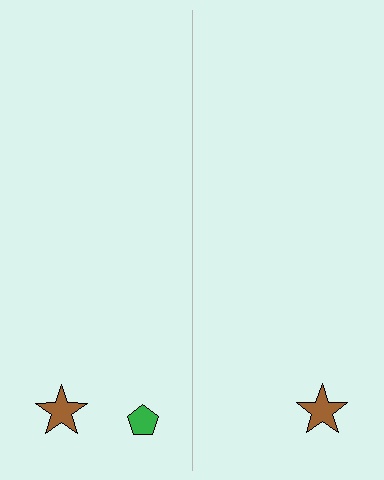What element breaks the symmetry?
A green pentagon is missing from the right side.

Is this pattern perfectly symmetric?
No, the pattern is not perfectly symmetric. A green pentagon is missing from the right side.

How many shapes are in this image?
There are 3 shapes in this image.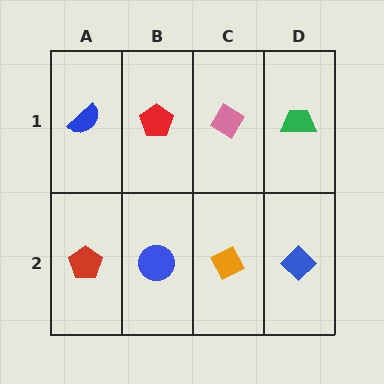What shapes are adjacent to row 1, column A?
A red pentagon (row 2, column A), a red pentagon (row 1, column B).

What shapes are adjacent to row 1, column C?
An orange diamond (row 2, column C), a red pentagon (row 1, column B), a green trapezoid (row 1, column D).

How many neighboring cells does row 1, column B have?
3.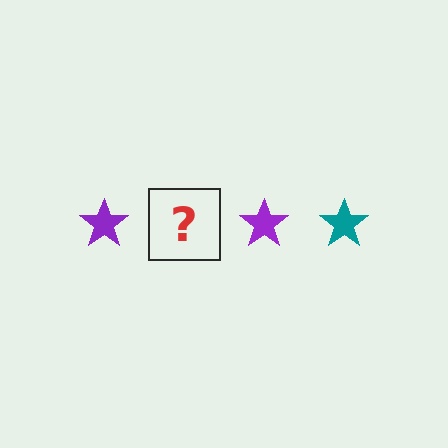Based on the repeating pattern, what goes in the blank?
The blank should be a teal star.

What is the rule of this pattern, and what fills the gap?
The rule is that the pattern cycles through purple, teal stars. The gap should be filled with a teal star.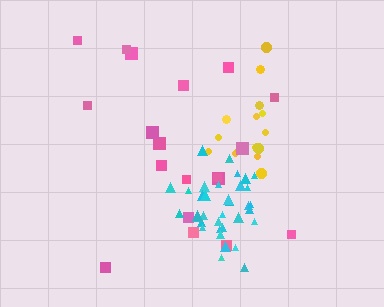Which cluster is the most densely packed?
Cyan.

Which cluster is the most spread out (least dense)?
Pink.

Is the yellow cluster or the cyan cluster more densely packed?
Cyan.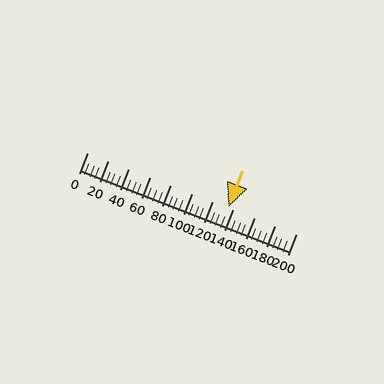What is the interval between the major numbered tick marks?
The major tick marks are spaced 20 units apart.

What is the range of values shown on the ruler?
The ruler shows values from 0 to 200.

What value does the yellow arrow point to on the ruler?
The yellow arrow points to approximately 135.